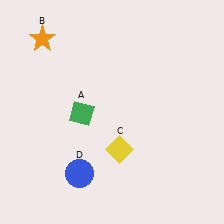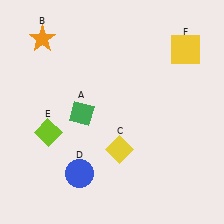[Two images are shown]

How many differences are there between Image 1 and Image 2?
There are 2 differences between the two images.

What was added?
A lime diamond (E), a yellow square (F) were added in Image 2.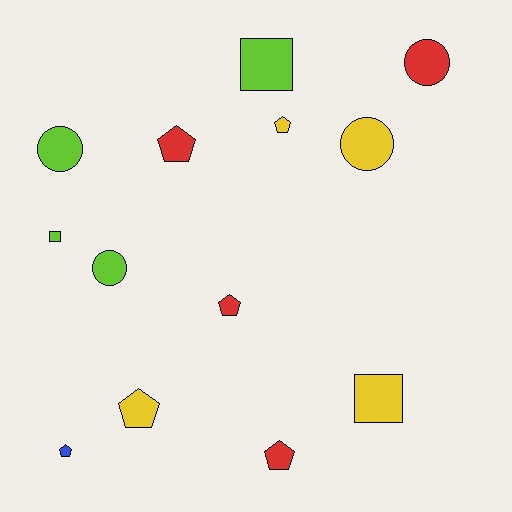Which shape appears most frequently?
Pentagon, with 6 objects.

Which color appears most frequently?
Yellow, with 4 objects.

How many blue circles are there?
There are no blue circles.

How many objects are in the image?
There are 13 objects.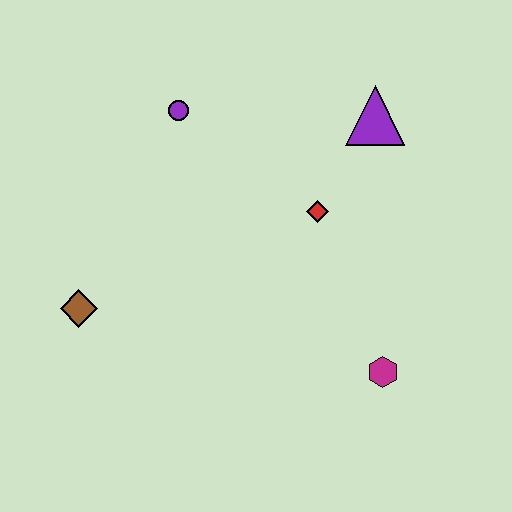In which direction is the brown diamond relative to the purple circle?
The brown diamond is below the purple circle.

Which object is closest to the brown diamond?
The purple circle is closest to the brown diamond.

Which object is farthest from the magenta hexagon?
The purple circle is farthest from the magenta hexagon.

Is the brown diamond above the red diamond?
No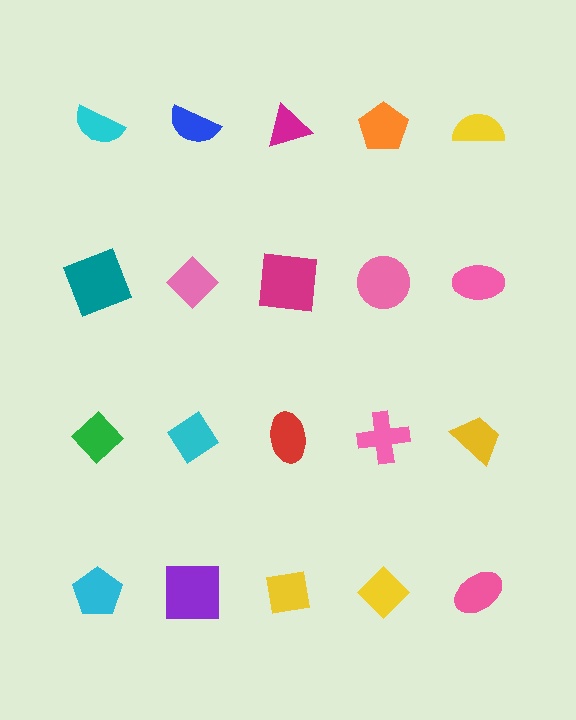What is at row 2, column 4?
A pink circle.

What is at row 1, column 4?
An orange pentagon.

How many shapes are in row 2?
5 shapes.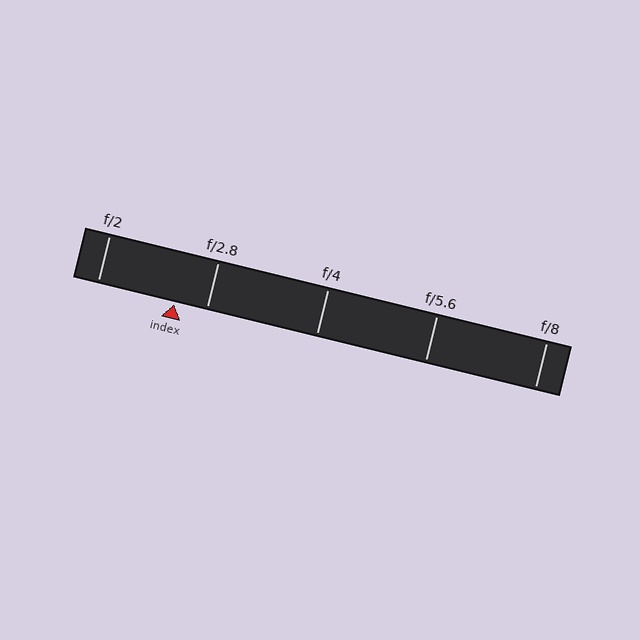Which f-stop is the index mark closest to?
The index mark is closest to f/2.8.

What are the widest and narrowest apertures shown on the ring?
The widest aperture shown is f/2 and the narrowest is f/8.